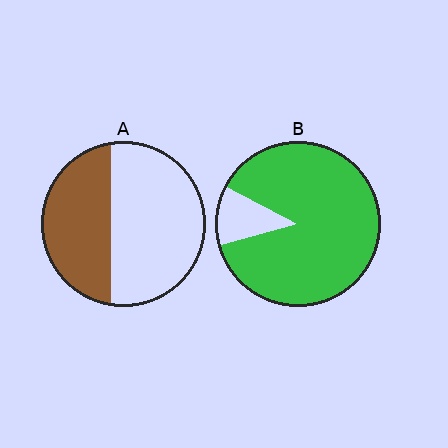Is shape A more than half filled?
No.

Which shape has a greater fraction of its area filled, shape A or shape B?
Shape B.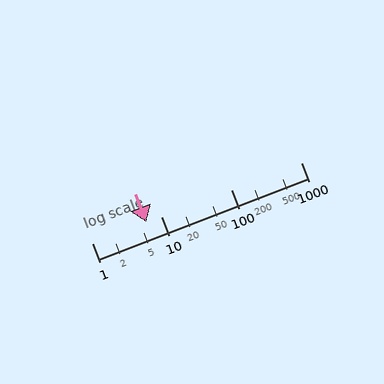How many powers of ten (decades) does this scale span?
The scale spans 3 decades, from 1 to 1000.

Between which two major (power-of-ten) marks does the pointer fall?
The pointer is between 1 and 10.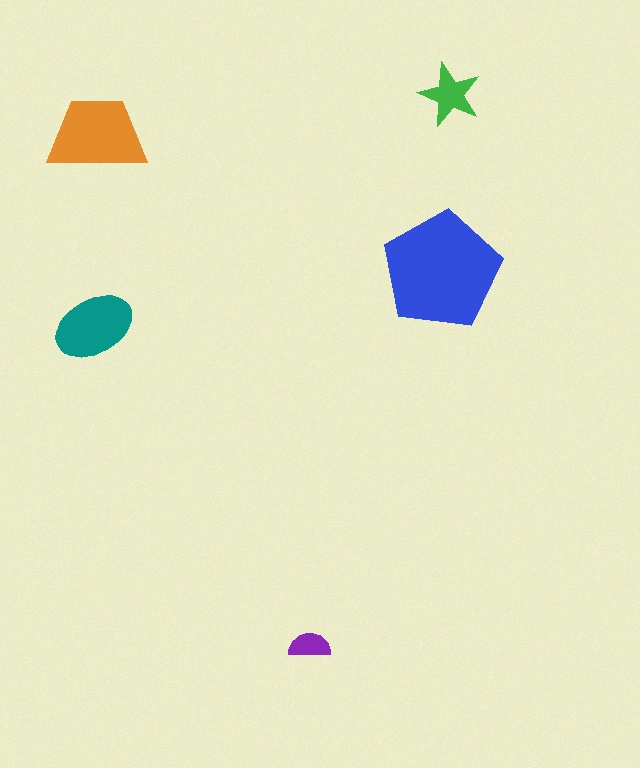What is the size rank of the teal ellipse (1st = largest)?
3rd.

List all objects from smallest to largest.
The purple semicircle, the green star, the teal ellipse, the orange trapezoid, the blue pentagon.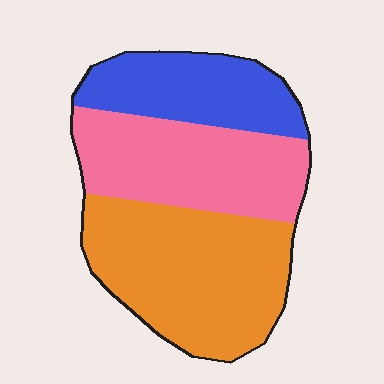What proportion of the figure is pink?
Pink covers about 35% of the figure.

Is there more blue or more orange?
Orange.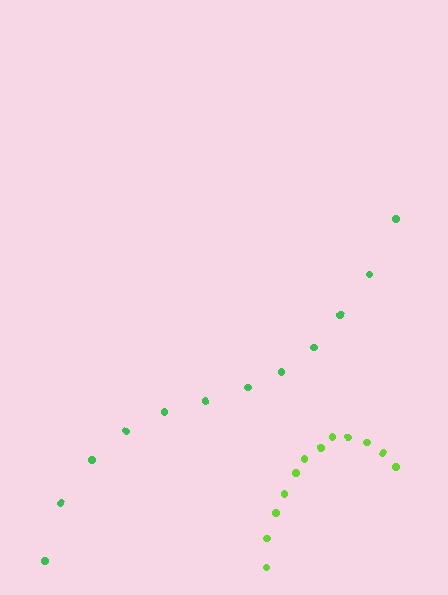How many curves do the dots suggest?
There are 2 distinct paths.